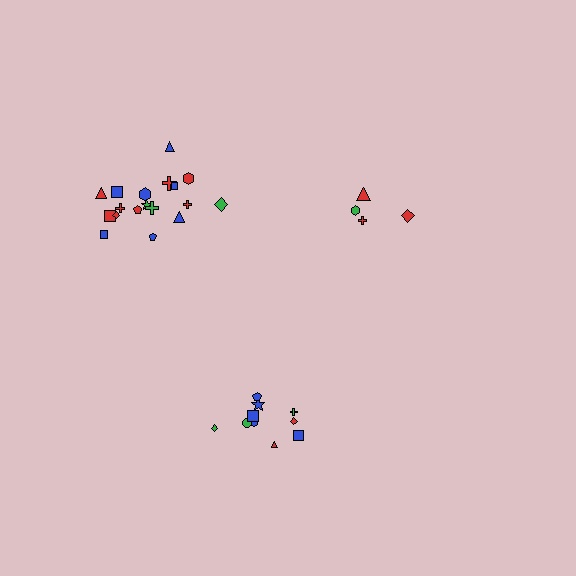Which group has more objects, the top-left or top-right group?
The top-left group.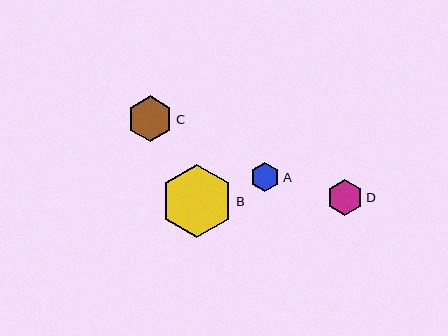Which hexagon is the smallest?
Hexagon A is the smallest with a size of approximately 30 pixels.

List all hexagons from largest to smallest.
From largest to smallest: B, C, D, A.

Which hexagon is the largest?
Hexagon B is the largest with a size of approximately 73 pixels.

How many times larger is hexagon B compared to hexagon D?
Hexagon B is approximately 2.0 times the size of hexagon D.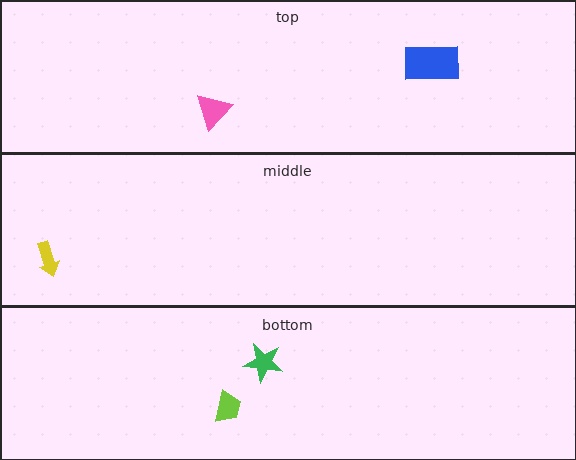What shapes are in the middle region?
The yellow arrow.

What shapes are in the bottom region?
The lime trapezoid, the green star.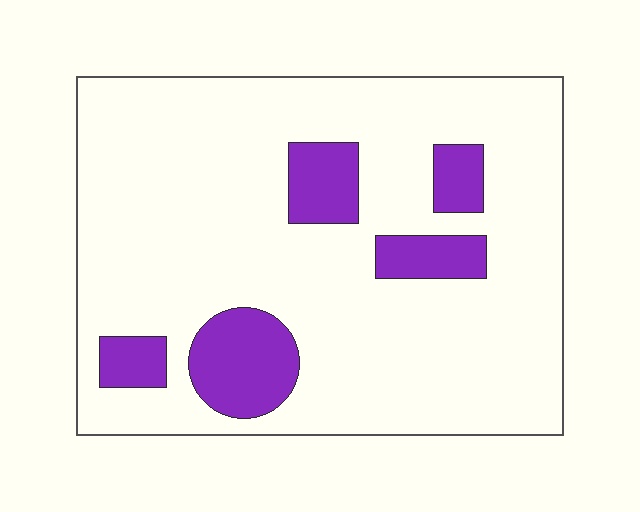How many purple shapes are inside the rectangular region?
5.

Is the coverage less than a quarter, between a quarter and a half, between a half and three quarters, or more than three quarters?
Less than a quarter.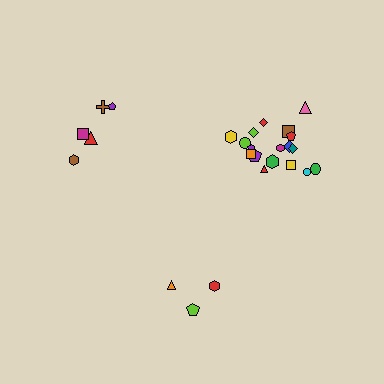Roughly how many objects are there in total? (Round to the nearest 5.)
Roughly 25 objects in total.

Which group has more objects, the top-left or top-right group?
The top-right group.